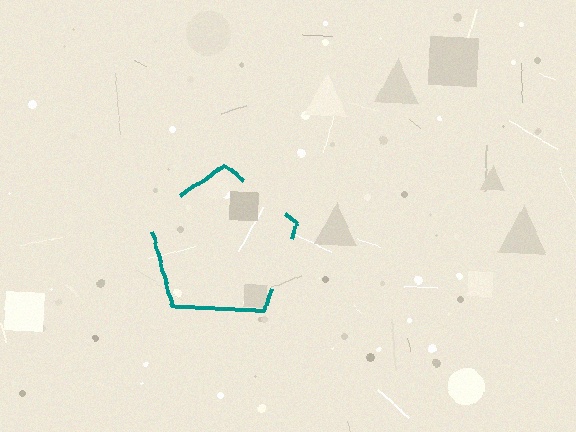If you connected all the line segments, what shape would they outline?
They would outline a pentagon.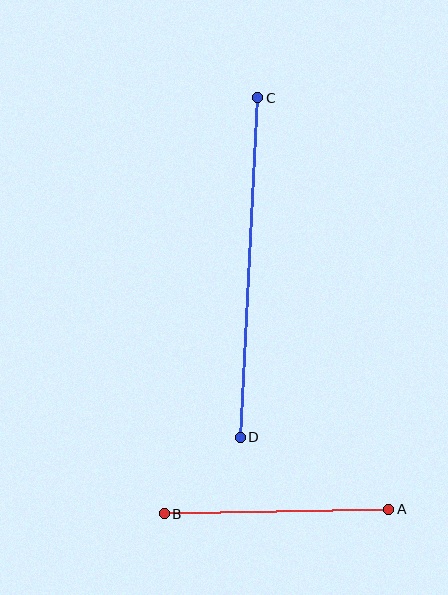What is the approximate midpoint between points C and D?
The midpoint is at approximately (249, 268) pixels.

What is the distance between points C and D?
The distance is approximately 340 pixels.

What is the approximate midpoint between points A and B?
The midpoint is at approximately (277, 512) pixels.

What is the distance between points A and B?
The distance is approximately 224 pixels.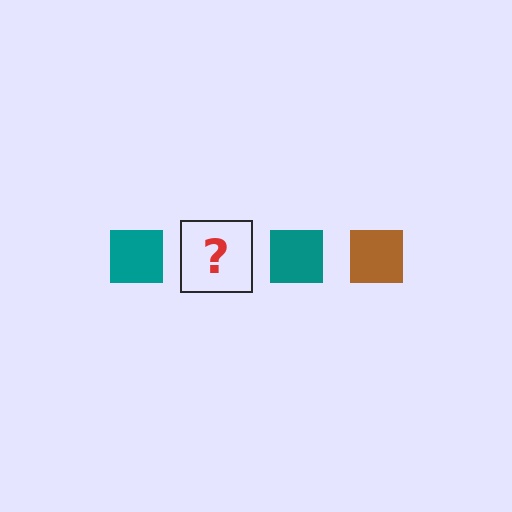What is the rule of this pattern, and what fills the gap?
The rule is that the pattern cycles through teal, brown squares. The gap should be filled with a brown square.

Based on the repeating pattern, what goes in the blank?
The blank should be a brown square.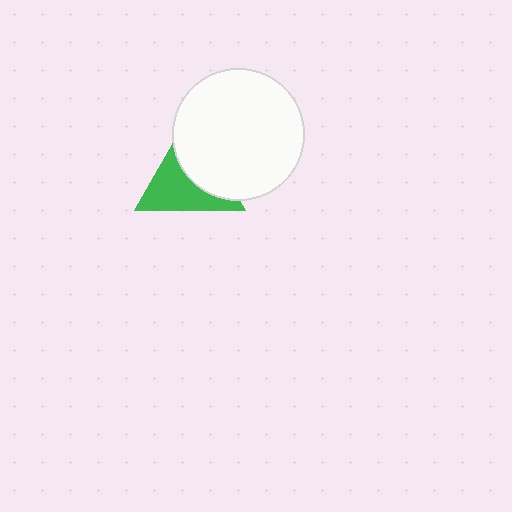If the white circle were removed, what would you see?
You would see the complete green triangle.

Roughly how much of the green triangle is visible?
About half of it is visible (roughly 54%).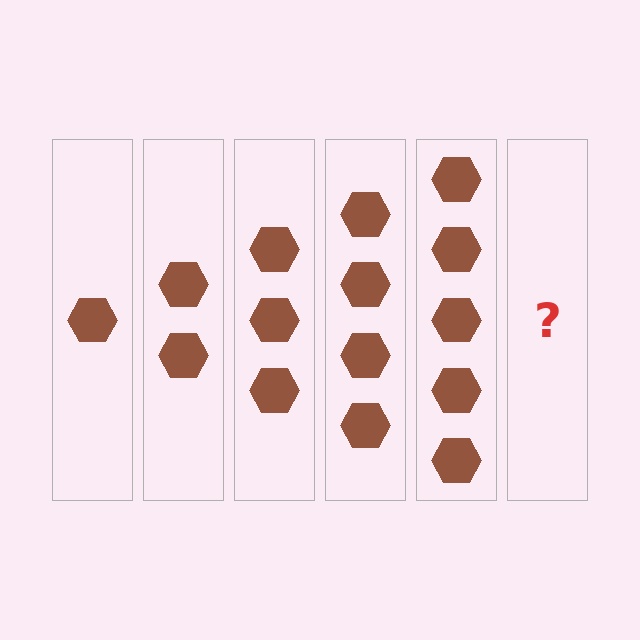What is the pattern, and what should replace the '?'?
The pattern is that each step adds one more hexagon. The '?' should be 6 hexagons.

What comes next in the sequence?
The next element should be 6 hexagons.